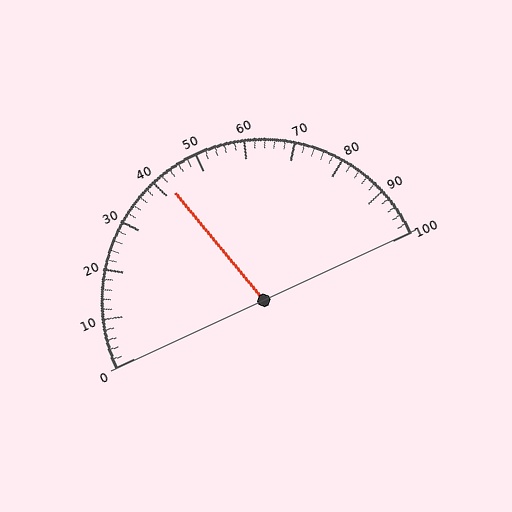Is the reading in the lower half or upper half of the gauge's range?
The reading is in the lower half of the range (0 to 100).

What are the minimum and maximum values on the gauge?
The gauge ranges from 0 to 100.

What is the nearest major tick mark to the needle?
The nearest major tick mark is 40.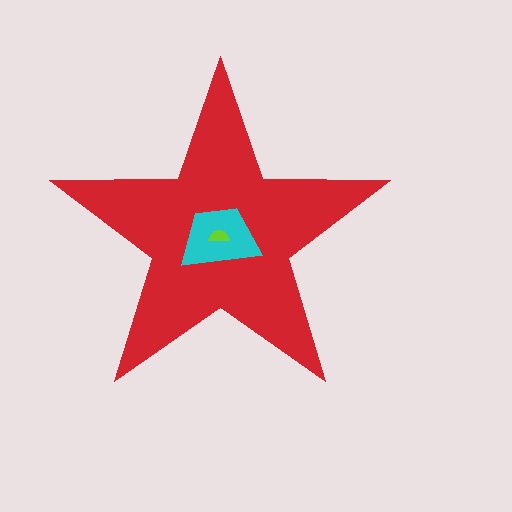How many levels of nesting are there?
3.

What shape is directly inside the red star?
The cyan trapezoid.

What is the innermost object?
The lime semicircle.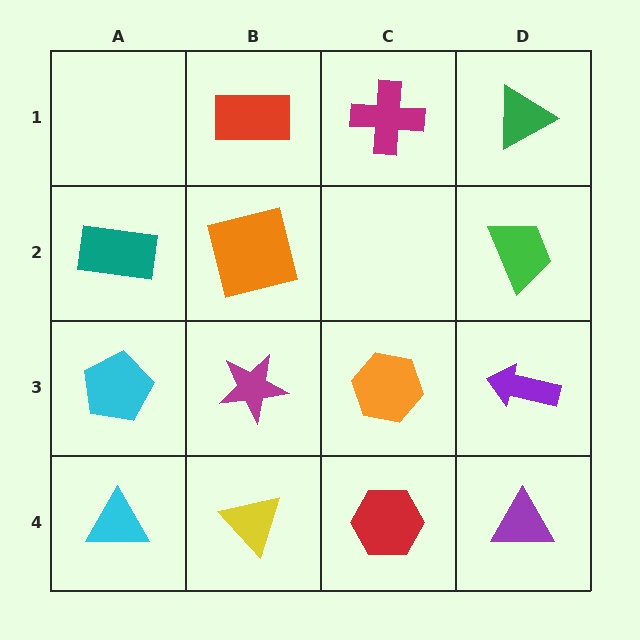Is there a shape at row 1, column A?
No, that cell is empty.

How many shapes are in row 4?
4 shapes.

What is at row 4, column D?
A purple triangle.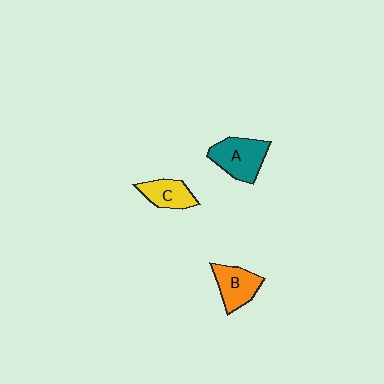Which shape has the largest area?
Shape A (teal).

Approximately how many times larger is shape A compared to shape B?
Approximately 1.2 times.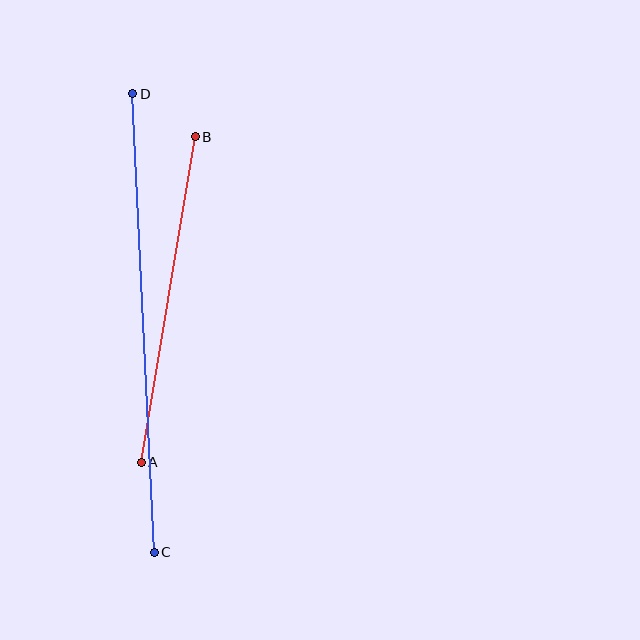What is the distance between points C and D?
The distance is approximately 459 pixels.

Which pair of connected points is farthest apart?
Points C and D are farthest apart.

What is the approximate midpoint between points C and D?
The midpoint is at approximately (144, 323) pixels.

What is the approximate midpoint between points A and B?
The midpoint is at approximately (168, 300) pixels.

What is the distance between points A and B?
The distance is approximately 330 pixels.